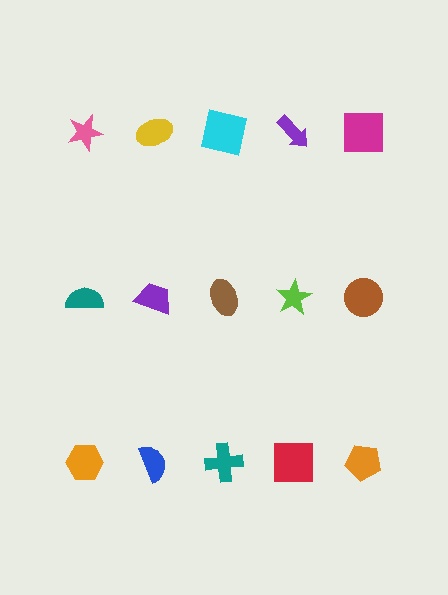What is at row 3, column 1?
An orange hexagon.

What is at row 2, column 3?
A brown ellipse.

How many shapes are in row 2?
5 shapes.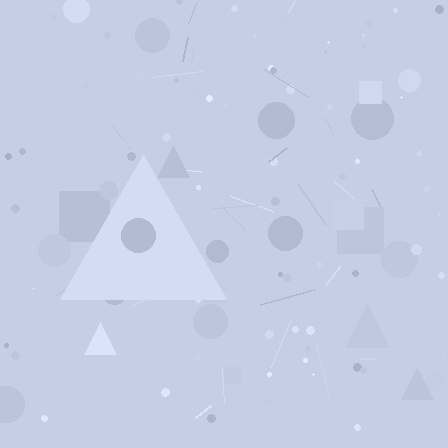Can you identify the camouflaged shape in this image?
The camouflaged shape is a triangle.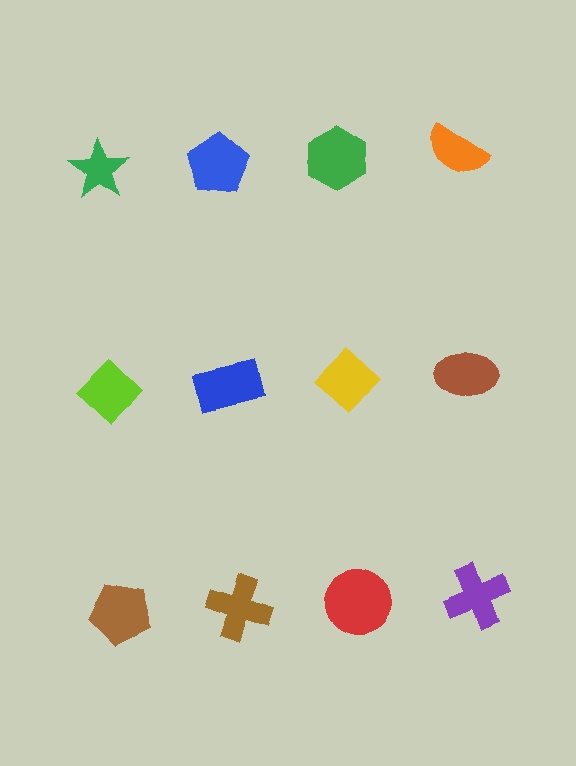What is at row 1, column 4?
An orange semicircle.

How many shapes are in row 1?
4 shapes.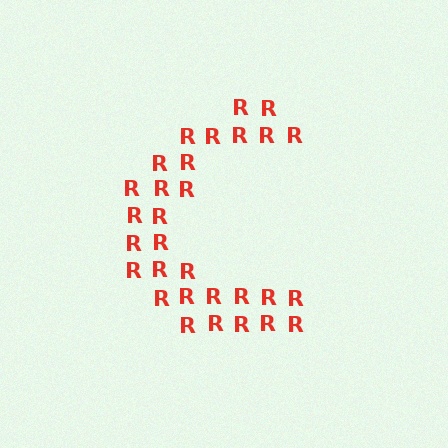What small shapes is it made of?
It is made of small letter R's.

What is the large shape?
The large shape is the letter C.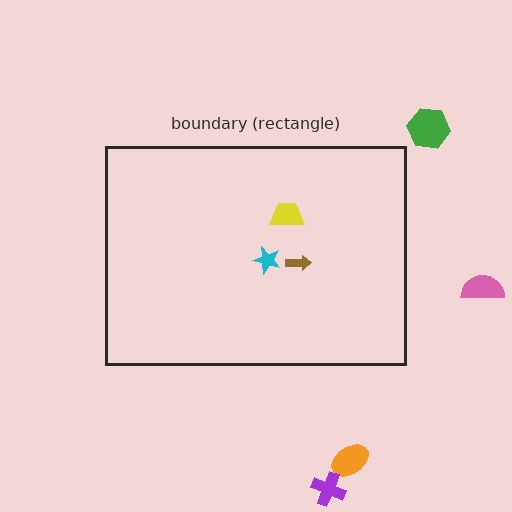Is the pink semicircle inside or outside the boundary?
Outside.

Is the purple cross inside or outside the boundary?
Outside.